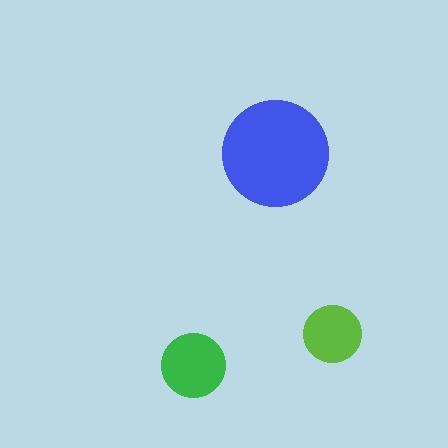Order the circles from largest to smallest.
the blue one, the green one, the lime one.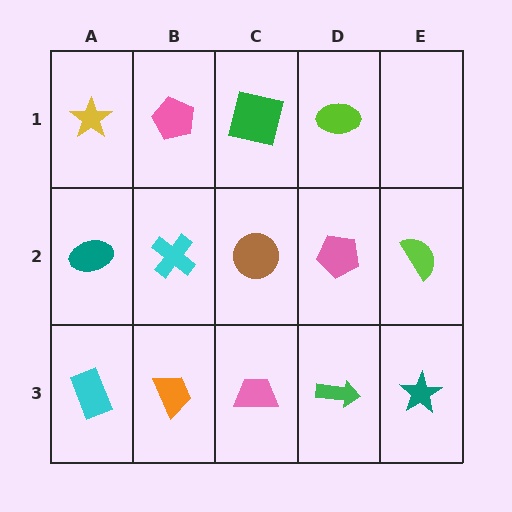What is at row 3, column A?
A cyan rectangle.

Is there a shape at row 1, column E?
No, that cell is empty.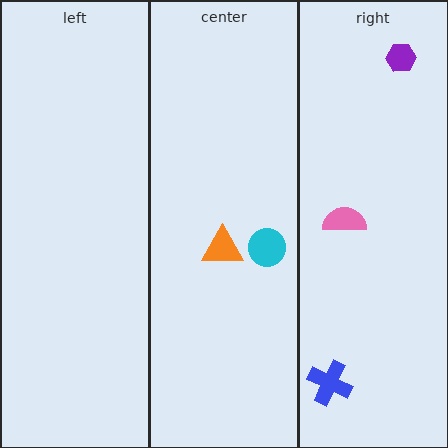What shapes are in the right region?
The pink semicircle, the blue cross, the purple hexagon.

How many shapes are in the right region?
3.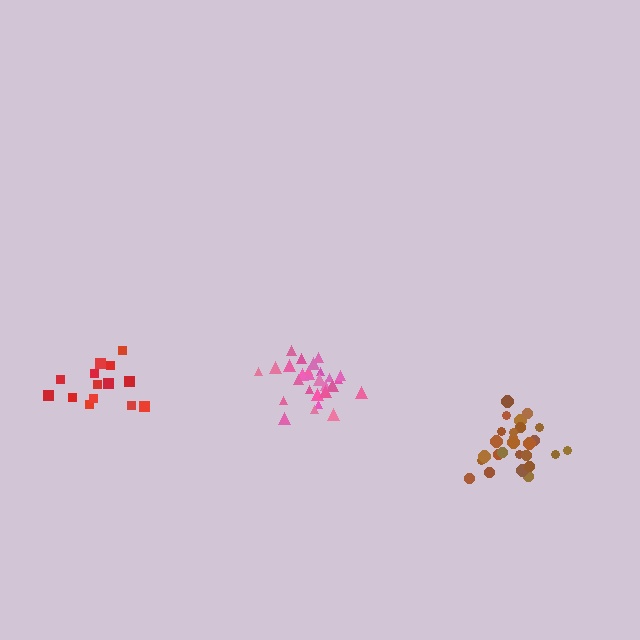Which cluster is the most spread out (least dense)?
Red.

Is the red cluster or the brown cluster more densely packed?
Brown.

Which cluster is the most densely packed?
Pink.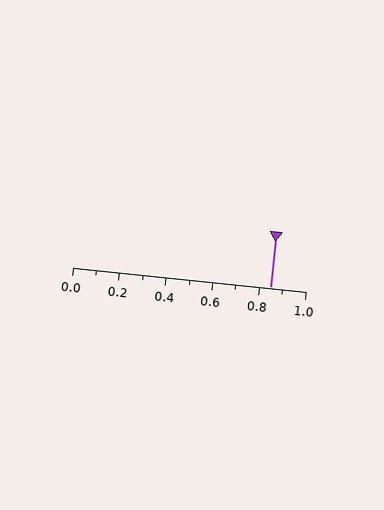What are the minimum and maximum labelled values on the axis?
The axis runs from 0.0 to 1.0.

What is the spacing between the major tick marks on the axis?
The major ticks are spaced 0.2 apart.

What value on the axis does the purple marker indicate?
The marker indicates approximately 0.85.